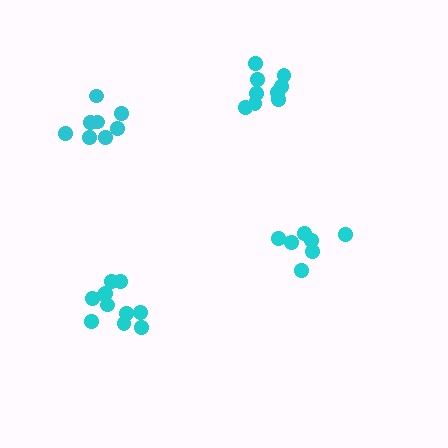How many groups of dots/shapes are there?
There are 4 groups.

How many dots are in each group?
Group 1: 7 dots, Group 2: 11 dots, Group 3: 8 dots, Group 4: 9 dots (35 total).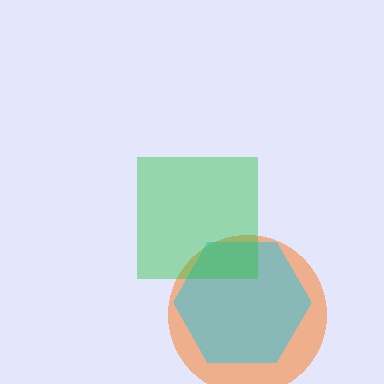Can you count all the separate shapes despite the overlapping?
Yes, there are 3 separate shapes.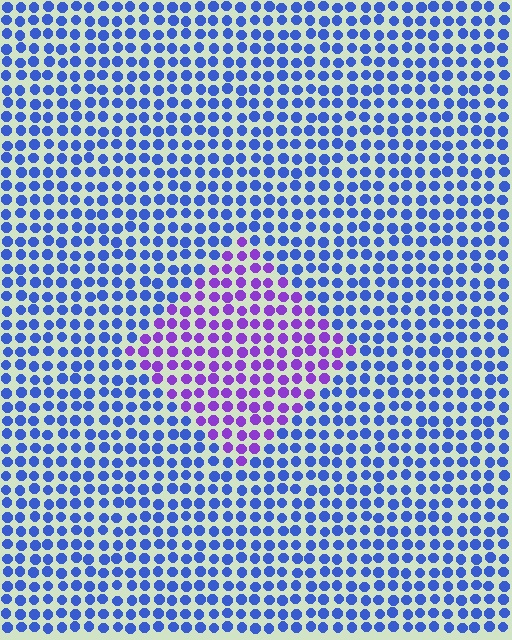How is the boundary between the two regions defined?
The boundary is defined purely by a slight shift in hue (about 47 degrees). Spacing, size, and orientation are identical on both sides.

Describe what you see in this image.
The image is filled with small blue elements in a uniform arrangement. A diamond-shaped region is visible where the elements are tinted to a slightly different hue, forming a subtle color boundary.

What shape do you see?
I see a diamond.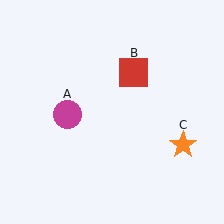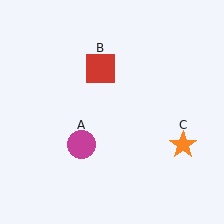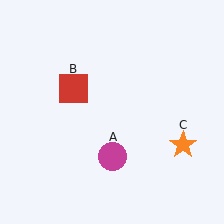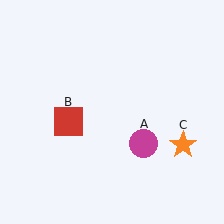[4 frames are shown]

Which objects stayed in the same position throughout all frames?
Orange star (object C) remained stationary.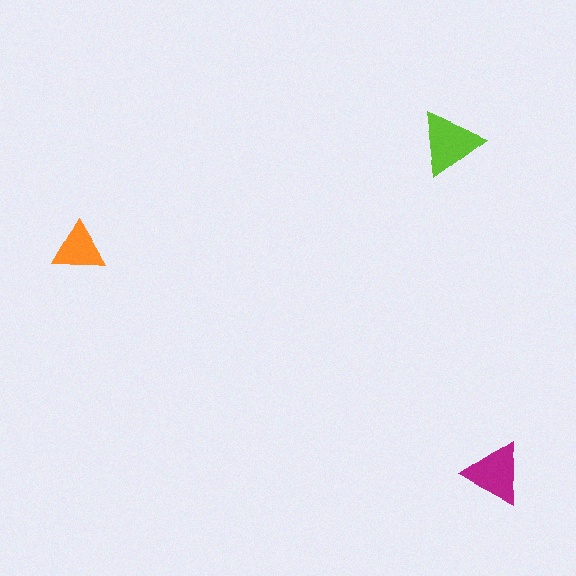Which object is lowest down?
The magenta triangle is bottommost.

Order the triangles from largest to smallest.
the lime one, the magenta one, the orange one.